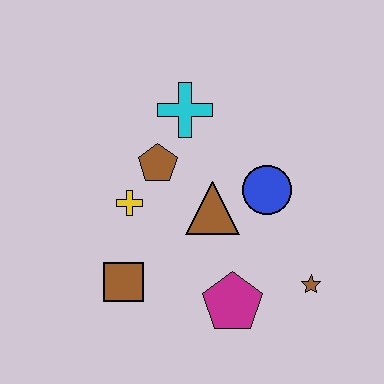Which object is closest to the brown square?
The yellow cross is closest to the brown square.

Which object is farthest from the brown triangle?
The brown star is farthest from the brown triangle.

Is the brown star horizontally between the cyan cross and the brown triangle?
No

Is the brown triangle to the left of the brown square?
No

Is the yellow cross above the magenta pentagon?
Yes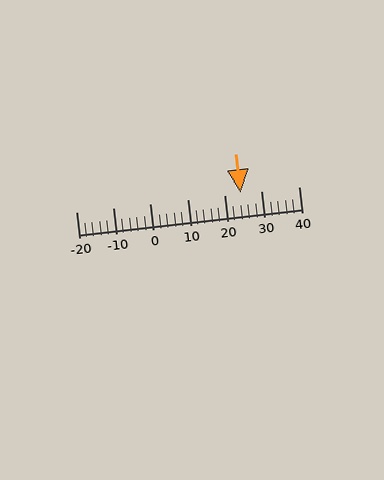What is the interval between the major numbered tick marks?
The major tick marks are spaced 10 units apart.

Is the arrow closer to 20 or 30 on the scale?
The arrow is closer to 20.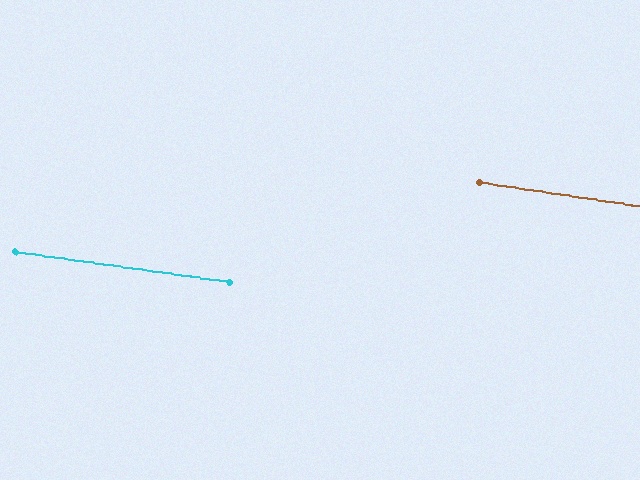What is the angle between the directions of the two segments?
Approximately 0 degrees.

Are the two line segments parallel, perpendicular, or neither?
Parallel — their directions differ by only 0.3°.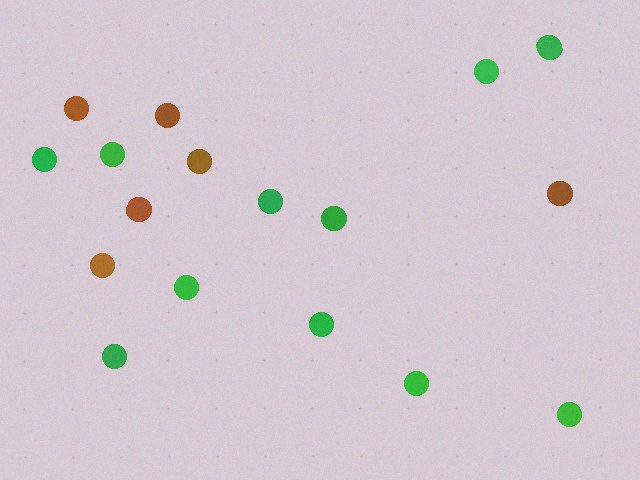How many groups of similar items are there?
There are 2 groups: one group of brown circles (6) and one group of green circles (11).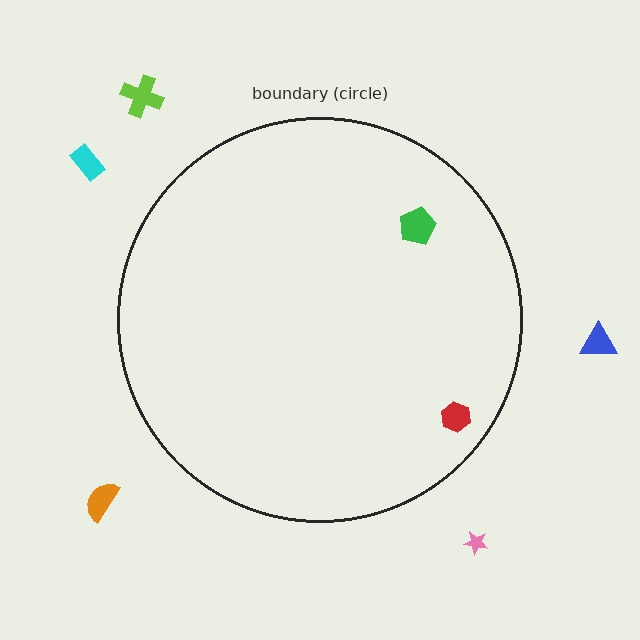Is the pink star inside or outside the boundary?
Outside.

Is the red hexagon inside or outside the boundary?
Inside.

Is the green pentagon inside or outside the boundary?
Inside.